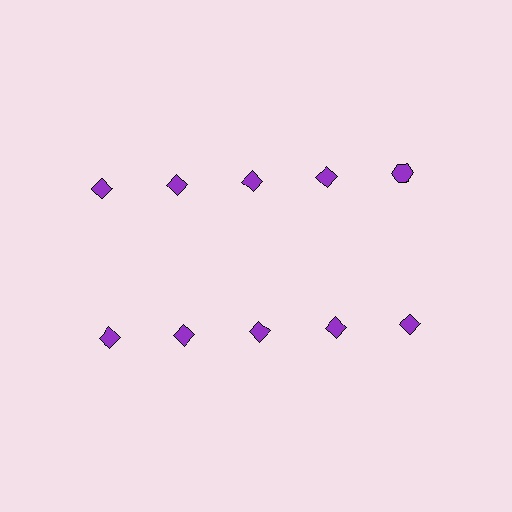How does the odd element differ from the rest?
It has a different shape: hexagon instead of diamond.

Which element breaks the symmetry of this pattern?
The purple hexagon in the top row, rightmost column breaks the symmetry. All other shapes are purple diamonds.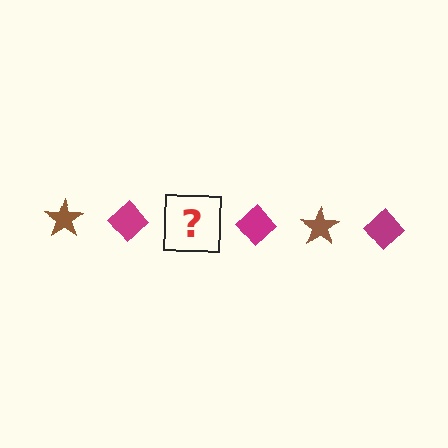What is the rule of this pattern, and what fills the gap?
The rule is that the pattern alternates between brown star and magenta diamond. The gap should be filled with a brown star.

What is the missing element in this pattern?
The missing element is a brown star.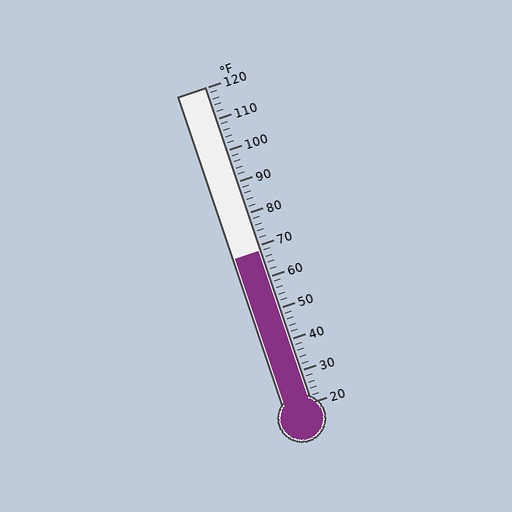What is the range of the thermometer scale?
The thermometer scale ranges from 20°F to 120°F.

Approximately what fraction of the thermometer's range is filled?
The thermometer is filled to approximately 50% of its range.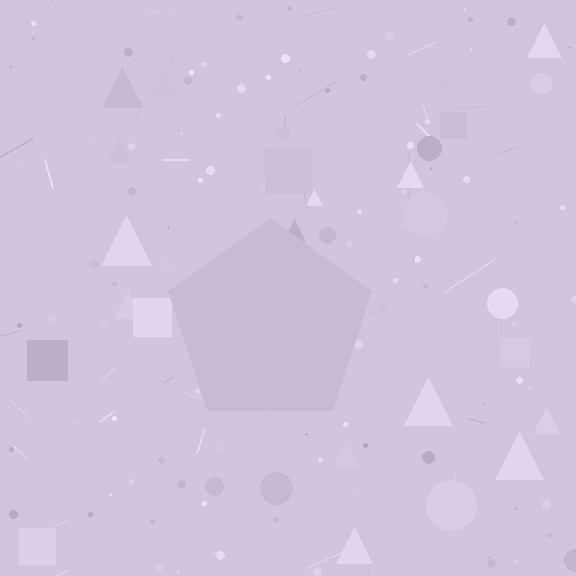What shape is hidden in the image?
A pentagon is hidden in the image.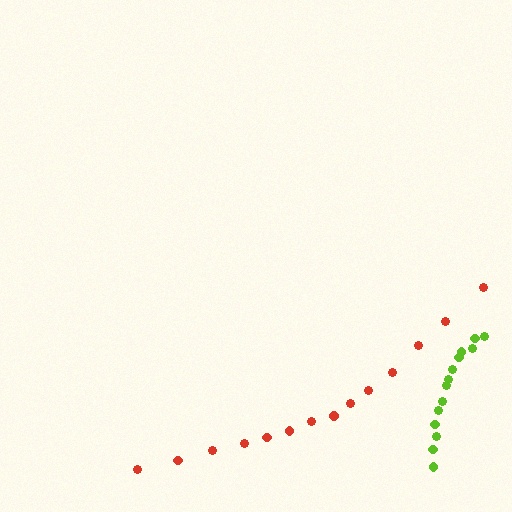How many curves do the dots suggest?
There are 2 distinct paths.